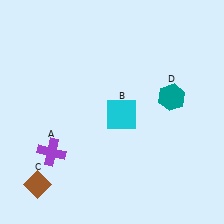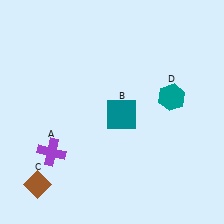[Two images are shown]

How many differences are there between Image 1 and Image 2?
There is 1 difference between the two images.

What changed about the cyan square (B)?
In Image 1, B is cyan. In Image 2, it changed to teal.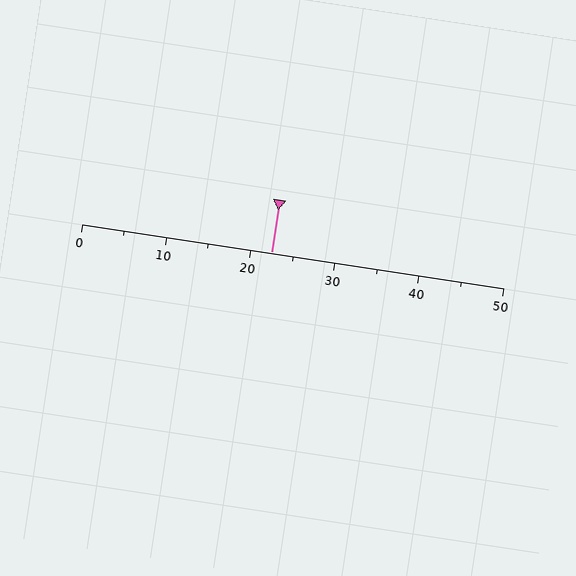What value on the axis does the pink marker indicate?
The marker indicates approximately 22.5.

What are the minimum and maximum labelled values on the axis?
The axis runs from 0 to 50.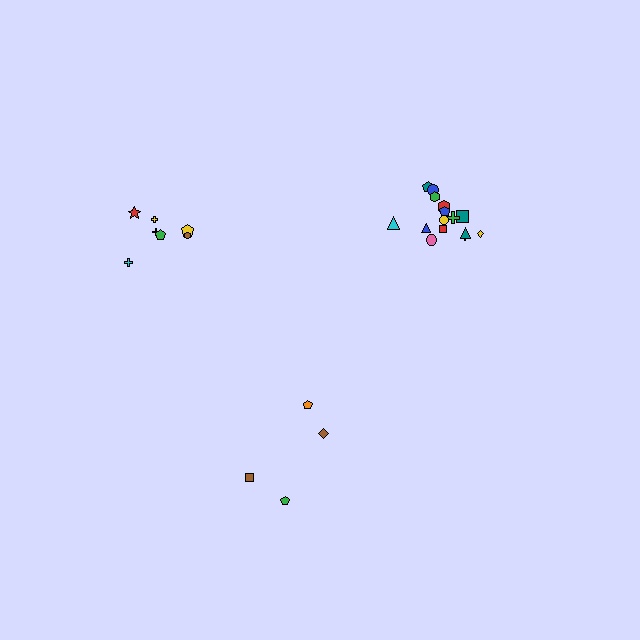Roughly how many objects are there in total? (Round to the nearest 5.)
Roughly 25 objects in total.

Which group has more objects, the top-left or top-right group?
The top-right group.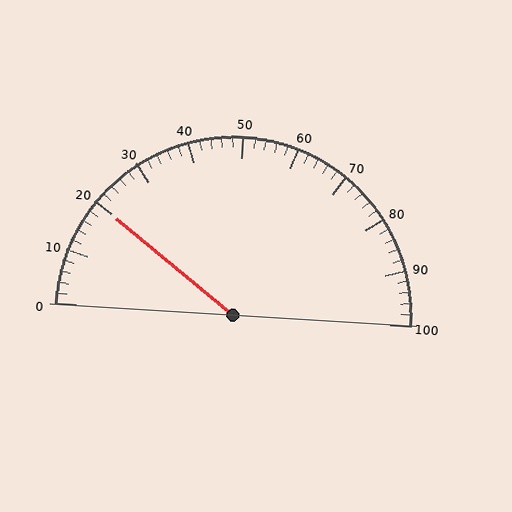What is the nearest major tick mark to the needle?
The nearest major tick mark is 20.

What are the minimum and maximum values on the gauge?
The gauge ranges from 0 to 100.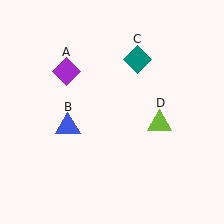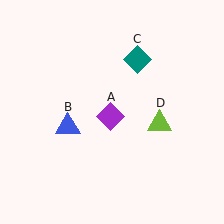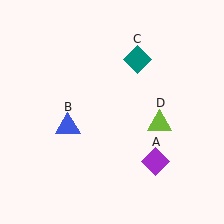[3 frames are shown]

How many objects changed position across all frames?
1 object changed position: purple diamond (object A).